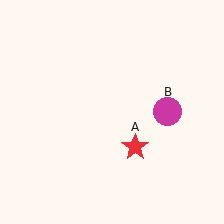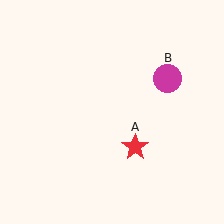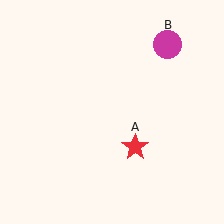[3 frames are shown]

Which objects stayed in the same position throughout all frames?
Red star (object A) remained stationary.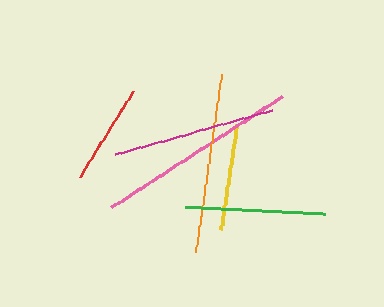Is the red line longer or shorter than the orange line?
The orange line is longer than the red line.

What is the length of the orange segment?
The orange segment is approximately 179 pixels long.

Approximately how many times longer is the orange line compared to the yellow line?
The orange line is approximately 1.7 times the length of the yellow line.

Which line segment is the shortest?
The red line is the shortest at approximately 101 pixels.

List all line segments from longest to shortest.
From longest to shortest: pink, orange, magenta, green, yellow, red.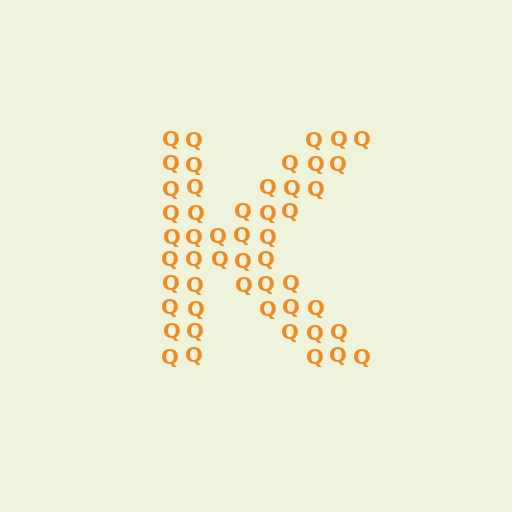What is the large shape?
The large shape is the letter K.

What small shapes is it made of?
It is made of small letter Q's.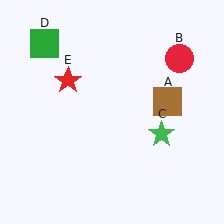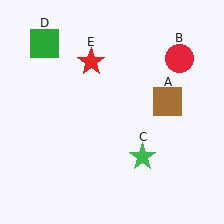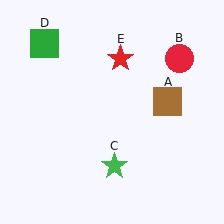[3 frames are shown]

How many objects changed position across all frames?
2 objects changed position: green star (object C), red star (object E).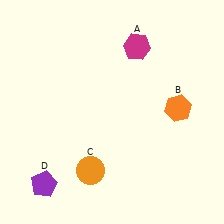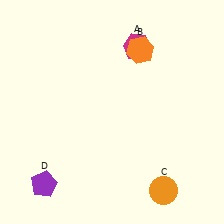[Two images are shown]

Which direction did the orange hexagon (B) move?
The orange hexagon (B) moved up.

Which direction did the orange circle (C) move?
The orange circle (C) moved right.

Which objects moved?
The objects that moved are: the orange hexagon (B), the orange circle (C).